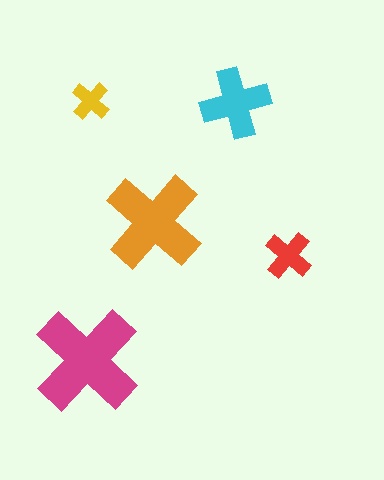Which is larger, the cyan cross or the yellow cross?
The cyan one.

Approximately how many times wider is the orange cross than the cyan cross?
About 1.5 times wider.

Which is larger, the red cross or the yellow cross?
The red one.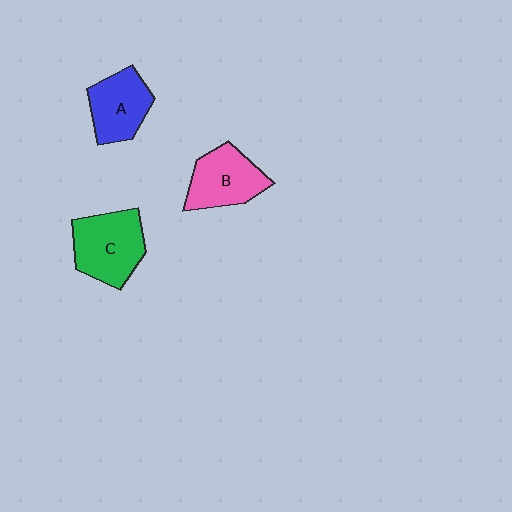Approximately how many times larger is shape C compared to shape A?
Approximately 1.2 times.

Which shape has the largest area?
Shape C (green).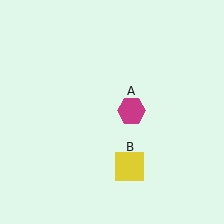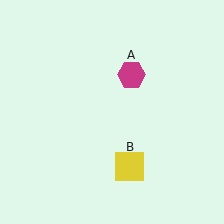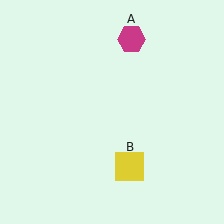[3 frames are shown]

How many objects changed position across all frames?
1 object changed position: magenta hexagon (object A).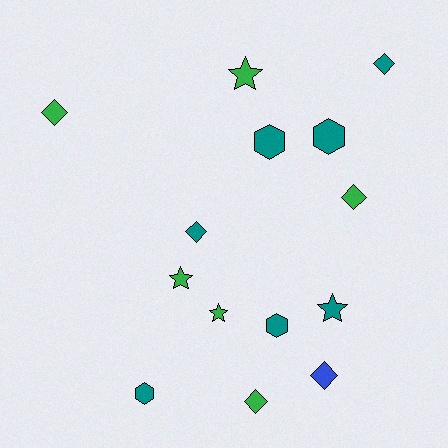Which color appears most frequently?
Teal, with 7 objects.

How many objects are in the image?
There are 14 objects.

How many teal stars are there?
There is 1 teal star.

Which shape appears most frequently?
Diamond, with 6 objects.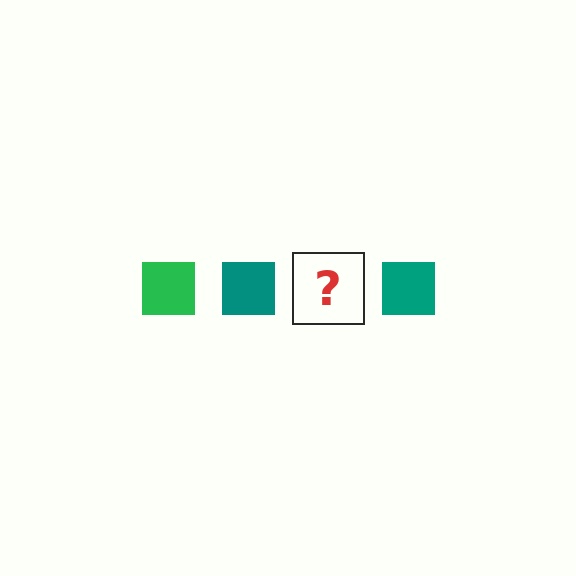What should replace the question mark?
The question mark should be replaced with a green square.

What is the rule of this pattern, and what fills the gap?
The rule is that the pattern cycles through green, teal squares. The gap should be filled with a green square.